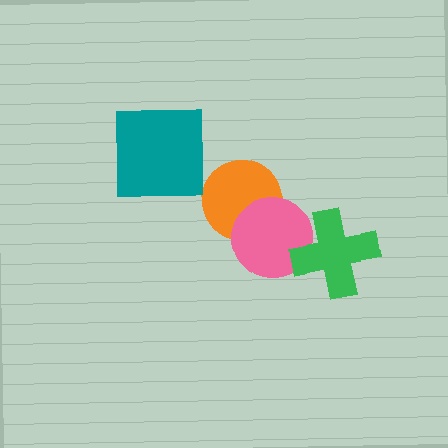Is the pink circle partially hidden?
Yes, it is partially covered by another shape.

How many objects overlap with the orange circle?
1 object overlaps with the orange circle.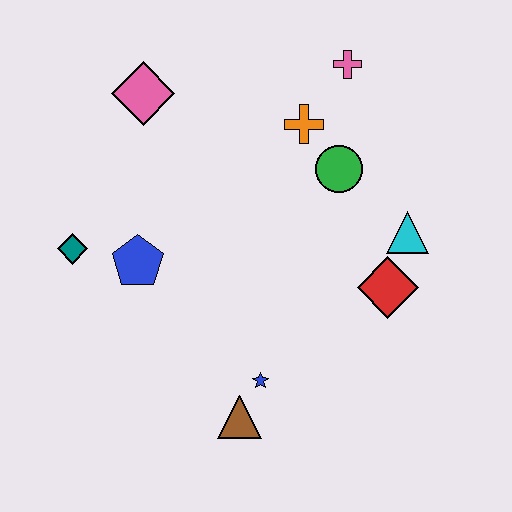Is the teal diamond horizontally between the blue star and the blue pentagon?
No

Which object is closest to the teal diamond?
The blue pentagon is closest to the teal diamond.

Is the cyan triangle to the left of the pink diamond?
No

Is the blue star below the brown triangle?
No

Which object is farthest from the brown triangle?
The pink cross is farthest from the brown triangle.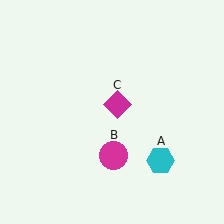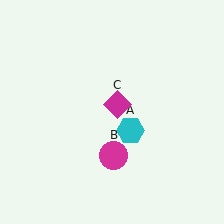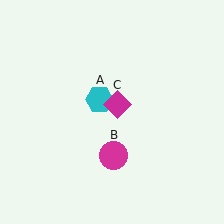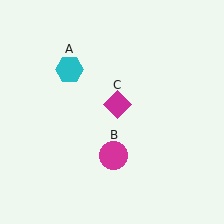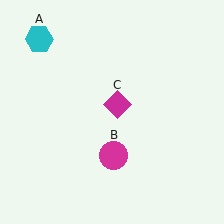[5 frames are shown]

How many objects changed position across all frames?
1 object changed position: cyan hexagon (object A).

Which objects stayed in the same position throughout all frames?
Magenta circle (object B) and magenta diamond (object C) remained stationary.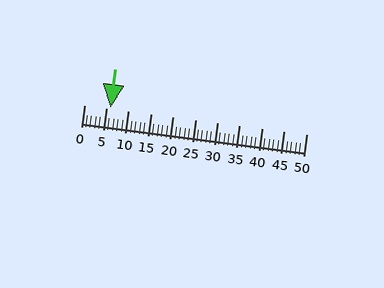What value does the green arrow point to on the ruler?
The green arrow points to approximately 6.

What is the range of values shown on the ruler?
The ruler shows values from 0 to 50.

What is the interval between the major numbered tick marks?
The major tick marks are spaced 5 units apart.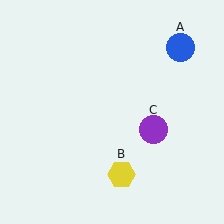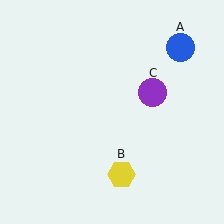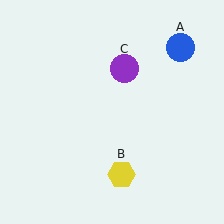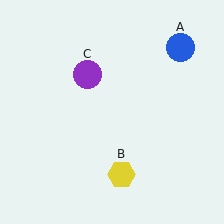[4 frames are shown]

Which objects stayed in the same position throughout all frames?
Blue circle (object A) and yellow hexagon (object B) remained stationary.